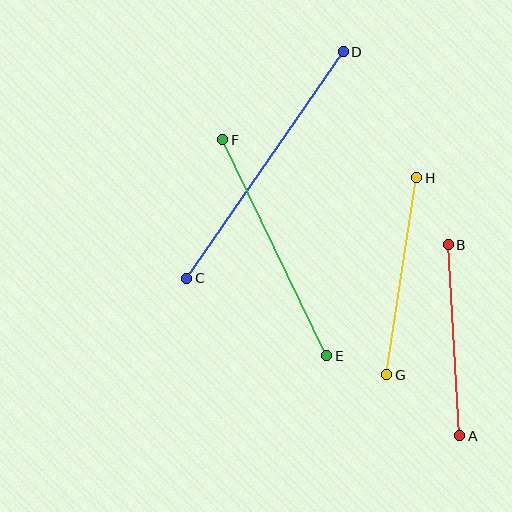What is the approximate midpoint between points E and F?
The midpoint is at approximately (275, 248) pixels.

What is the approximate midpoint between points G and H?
The midpoint is at approximately (402, 276) pixels.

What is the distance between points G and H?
The distance is approximately 199 pixels.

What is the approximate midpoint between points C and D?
The midpoint is at approximately (265, 165) pixels.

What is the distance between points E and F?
The distance is approximately 240 pixels.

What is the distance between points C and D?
The distance is approximately 276 pixels.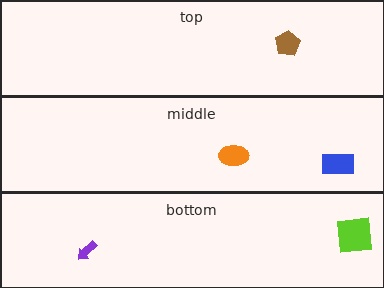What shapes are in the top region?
The brown pentagon.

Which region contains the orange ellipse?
The middle region.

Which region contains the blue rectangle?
The middle region.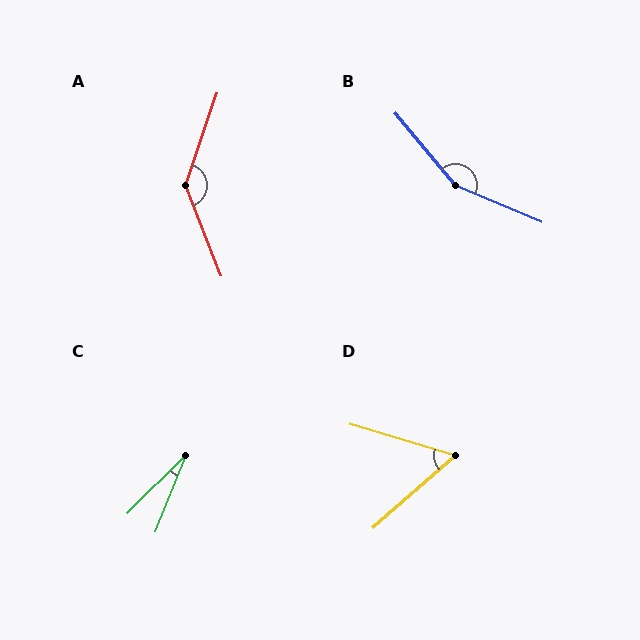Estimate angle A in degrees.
Approximately 140 degrees.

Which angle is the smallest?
C, at approximately 23 degrees.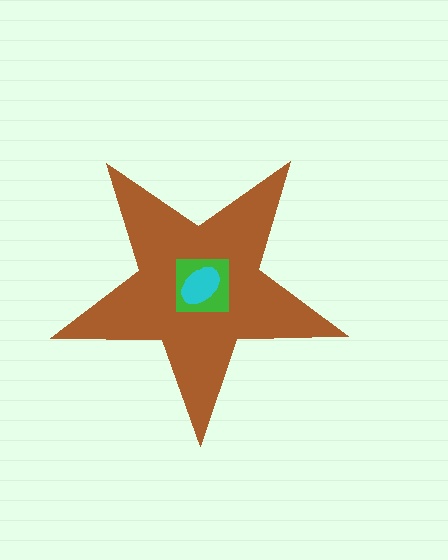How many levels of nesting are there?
3.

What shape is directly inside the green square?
The cyan ellipse.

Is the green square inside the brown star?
Yes.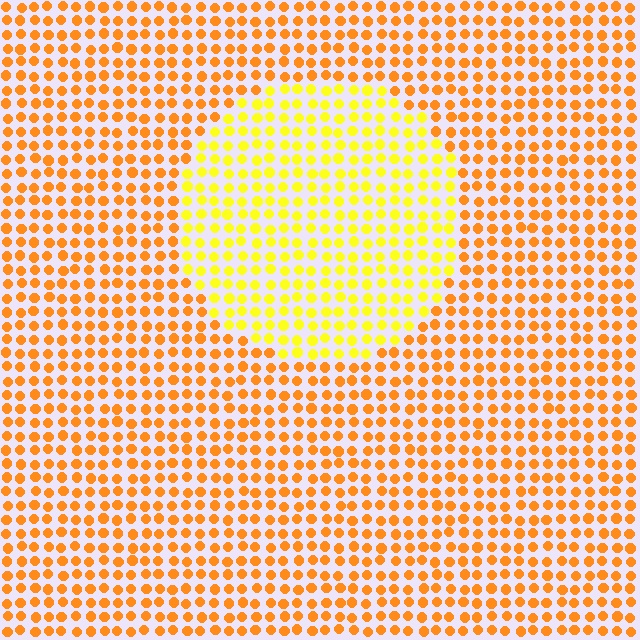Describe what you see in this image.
The image is filled with small orange elements in a uniform arrangement. A circle-shaped region is visible where the elements are tinted to a slightly different hue, forming a subtle color boundary.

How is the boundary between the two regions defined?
The boundary is defined purely by a slight shift in hue (about 32 degrees). Spacing, size, and orientation are identical on both sides.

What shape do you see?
I see a circle.